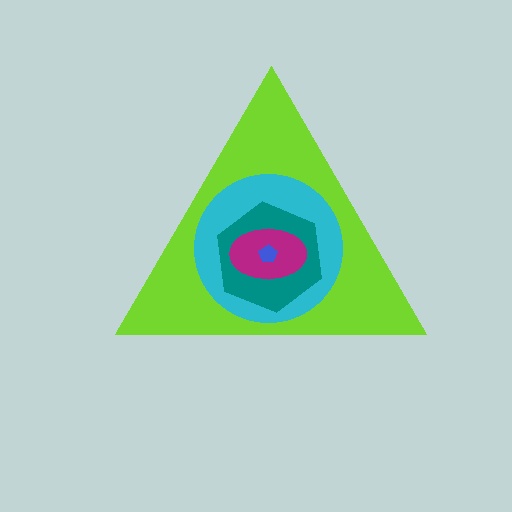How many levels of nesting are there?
5.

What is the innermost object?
The blue pentagon.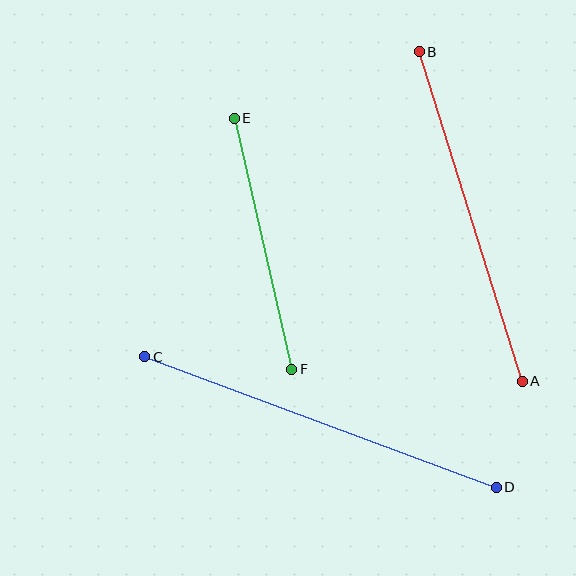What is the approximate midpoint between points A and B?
The midpoint is at approximately (471, 217) pixels.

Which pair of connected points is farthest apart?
Points C and D are farthest apart.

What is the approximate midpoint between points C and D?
The midpoint is at approximately (321, 422) pixels.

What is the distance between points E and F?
The distance is approximately 258 pixels.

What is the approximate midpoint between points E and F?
The midpoint is at approximately (263, 244) pixels.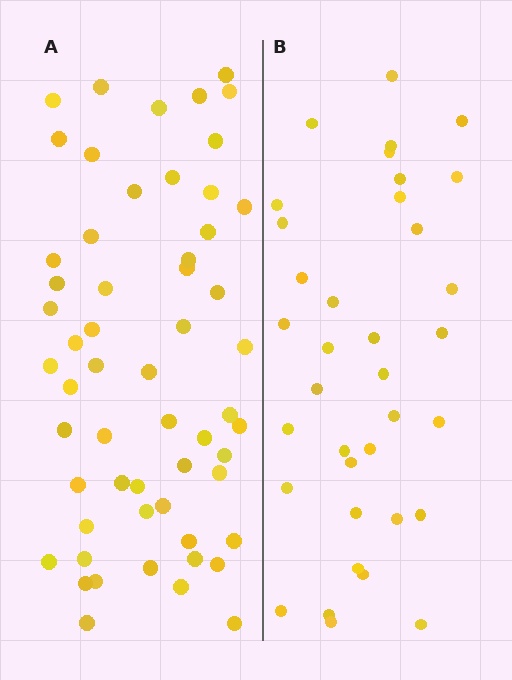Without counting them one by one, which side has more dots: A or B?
Region A (the left region) has more dots.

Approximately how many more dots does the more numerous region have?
Region A has approximately 20 more dots than region B.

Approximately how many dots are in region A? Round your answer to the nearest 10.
About 60 dots. (The exact count is 57, which rounds to 60.)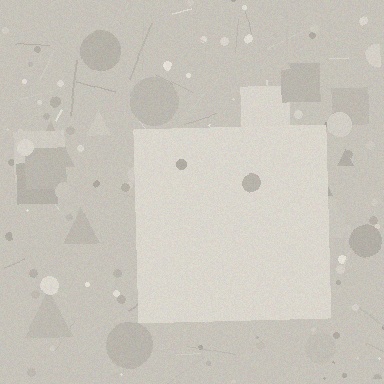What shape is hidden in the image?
A square is hidden in the image.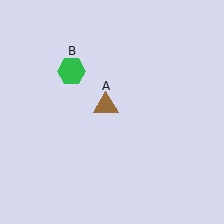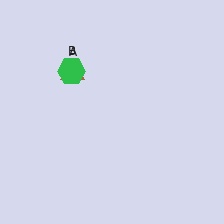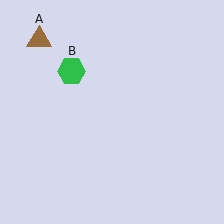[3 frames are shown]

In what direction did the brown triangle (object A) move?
The brown triangle (object A) moved up and to the left.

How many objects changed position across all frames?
1 object changed position: brown triangle (object A).